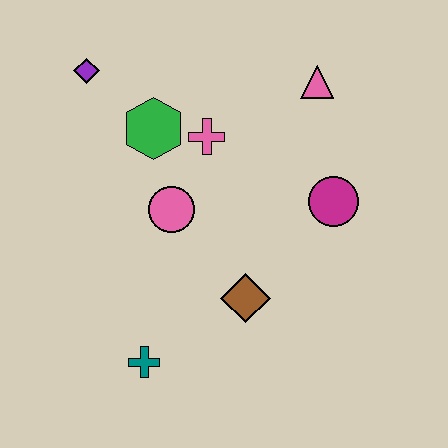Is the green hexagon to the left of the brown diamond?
Yes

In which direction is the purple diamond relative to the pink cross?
The purple diamond is to the left of the pink cross.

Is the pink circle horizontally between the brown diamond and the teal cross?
Yes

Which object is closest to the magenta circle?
The pink triangle is closest to the magenta circle.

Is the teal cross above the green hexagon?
No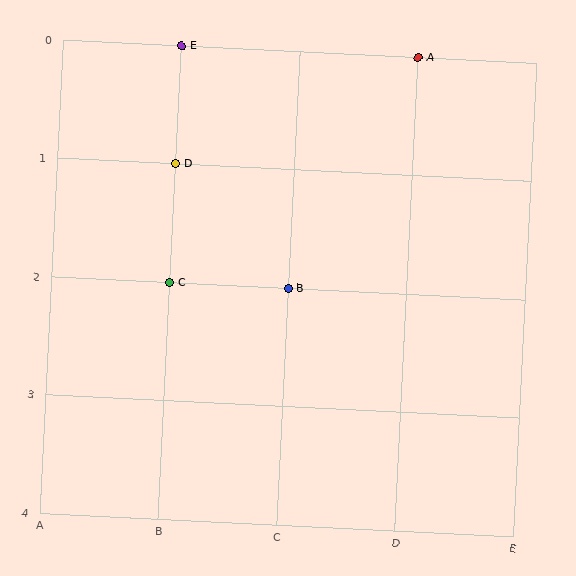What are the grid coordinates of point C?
Point C is at grid coordinates (B, 2).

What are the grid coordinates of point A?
Point A is at grid coordinates (D, 0).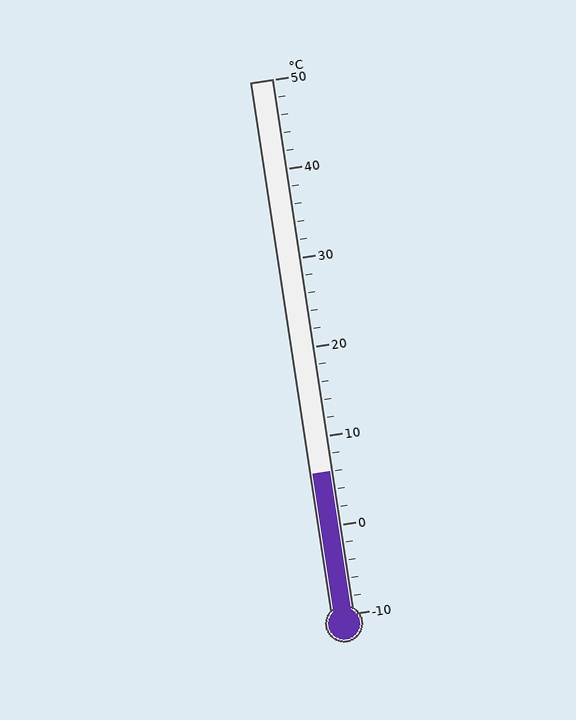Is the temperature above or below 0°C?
The temperature is above 0°C.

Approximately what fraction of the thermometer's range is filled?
The thermometer is filled to approximately 25% of its range.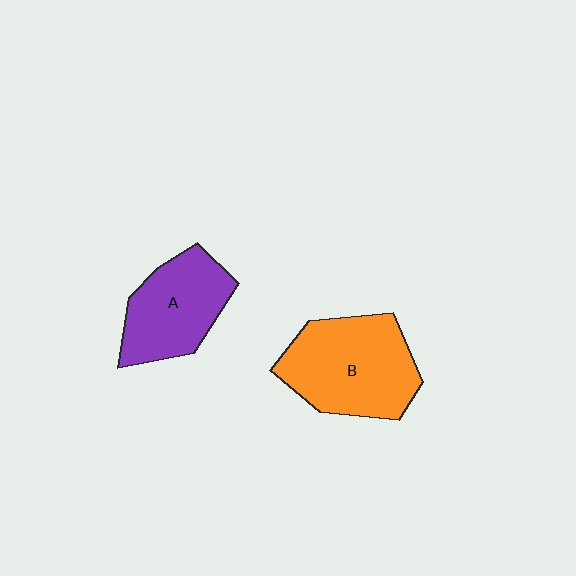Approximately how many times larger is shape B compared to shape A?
Approximately 1.3 times.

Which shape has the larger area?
Shape B (orange).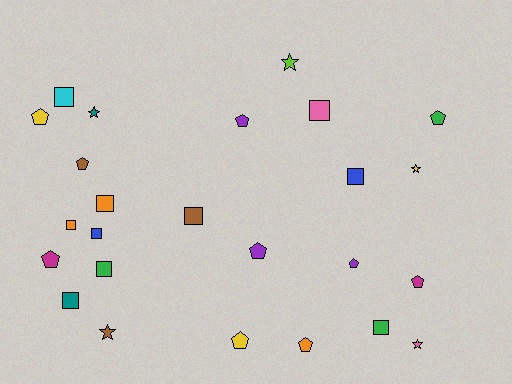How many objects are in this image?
There are 25 objects.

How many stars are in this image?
There are 5 stars.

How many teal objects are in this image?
There are 2 teal objects.